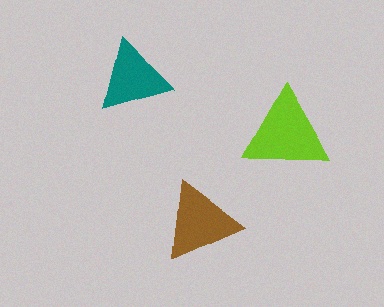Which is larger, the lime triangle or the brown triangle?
The lime one.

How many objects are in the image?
There are 3 objects in the image.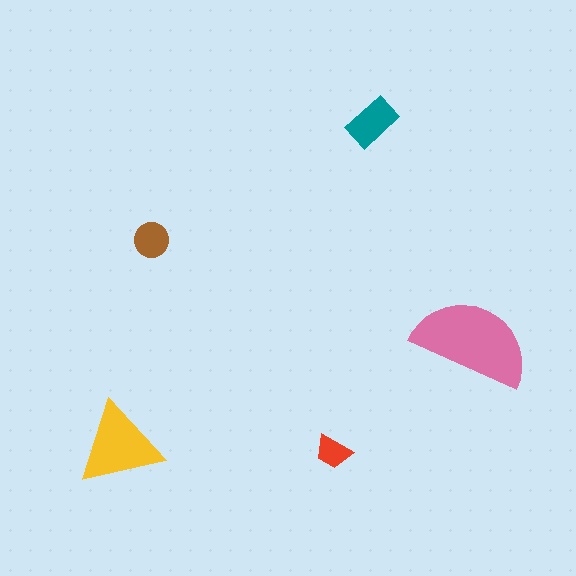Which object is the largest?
The pink semicircle.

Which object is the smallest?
The red trapezoid.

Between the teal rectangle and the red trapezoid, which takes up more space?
The teal rectangle.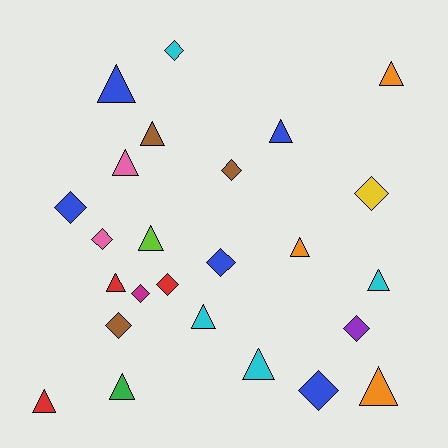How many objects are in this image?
There are 25 objects.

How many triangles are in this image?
There are 14 triangles.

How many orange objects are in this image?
There are 3 orange objects.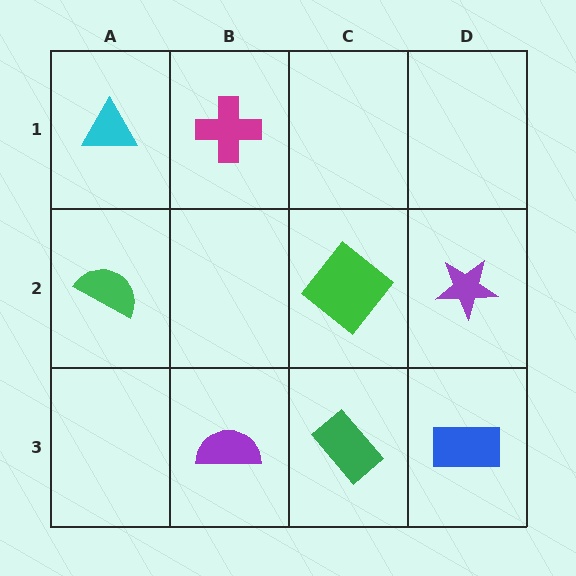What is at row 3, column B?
A purple semicircle.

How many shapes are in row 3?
3 shapes.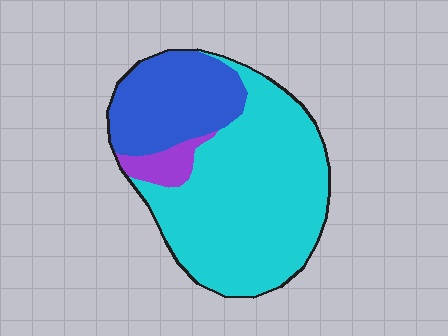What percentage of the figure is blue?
Blue covers roughly 25% of the figure.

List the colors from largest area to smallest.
From largest to smallest: cyan, blue, purple.